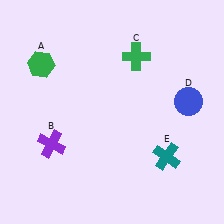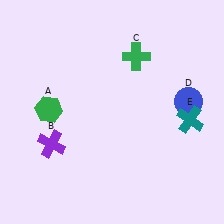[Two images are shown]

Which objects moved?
The objects that moved are: the green hexagon (A), the teal cross (E).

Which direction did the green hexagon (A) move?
The green hexagon (A) moved down.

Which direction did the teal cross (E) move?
The teal cross (E) moved up.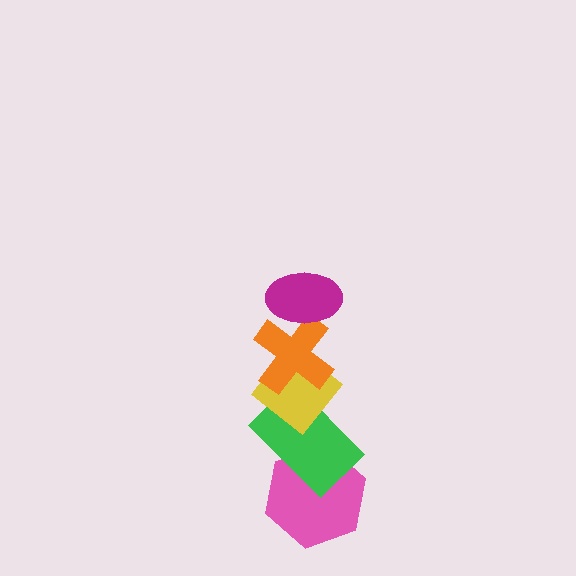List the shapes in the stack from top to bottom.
From top to bottom: the magenta ellipse, the orange cross, the yellow diamond, the green rectangle, the pink hexagon.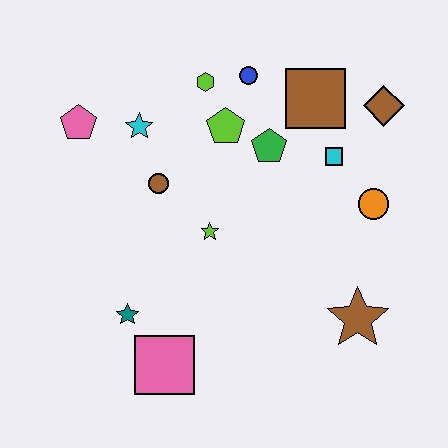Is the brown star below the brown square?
Yes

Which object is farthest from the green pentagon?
The pink square is farthest from the green pentagon.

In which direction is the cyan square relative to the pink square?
The cyan square is above the pink square.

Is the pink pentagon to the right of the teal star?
No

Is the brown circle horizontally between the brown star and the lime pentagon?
No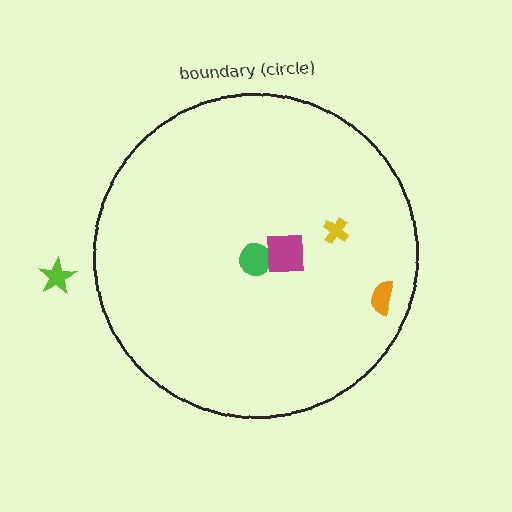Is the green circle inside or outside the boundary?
Inside.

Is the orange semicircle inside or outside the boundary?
Inside.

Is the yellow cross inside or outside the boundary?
Inside.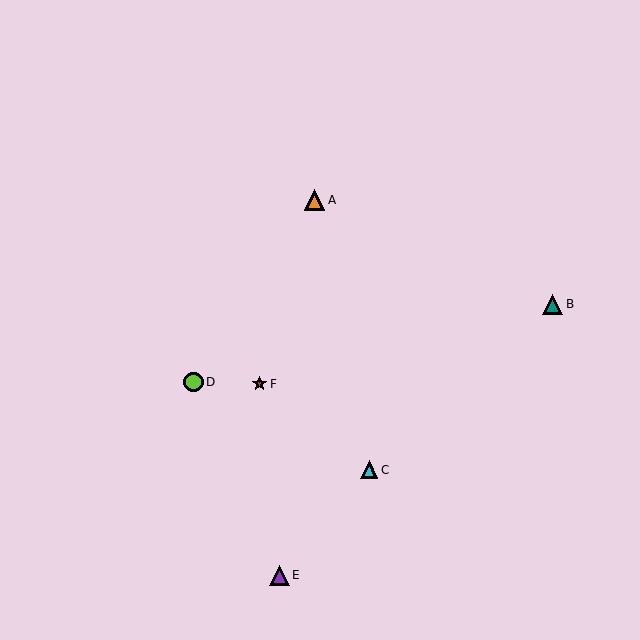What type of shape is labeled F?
Shape F is a red star.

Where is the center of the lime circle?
The center of the lime circle is at (194, 382).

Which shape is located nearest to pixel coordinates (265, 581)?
The purple triangle (labeled E) at (279, 575) is nearest to that location.